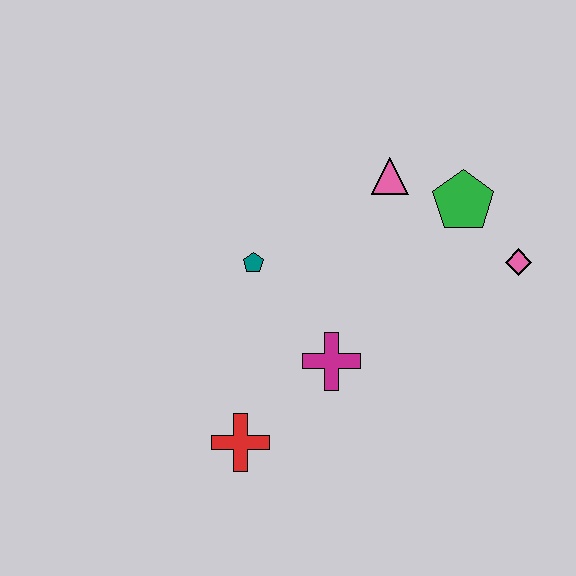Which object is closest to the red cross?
The magenta cross is closest to the red cross.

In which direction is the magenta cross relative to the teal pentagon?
The magenta cross is below the teal pentagon.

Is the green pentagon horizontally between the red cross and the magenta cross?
No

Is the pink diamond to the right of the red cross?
Yes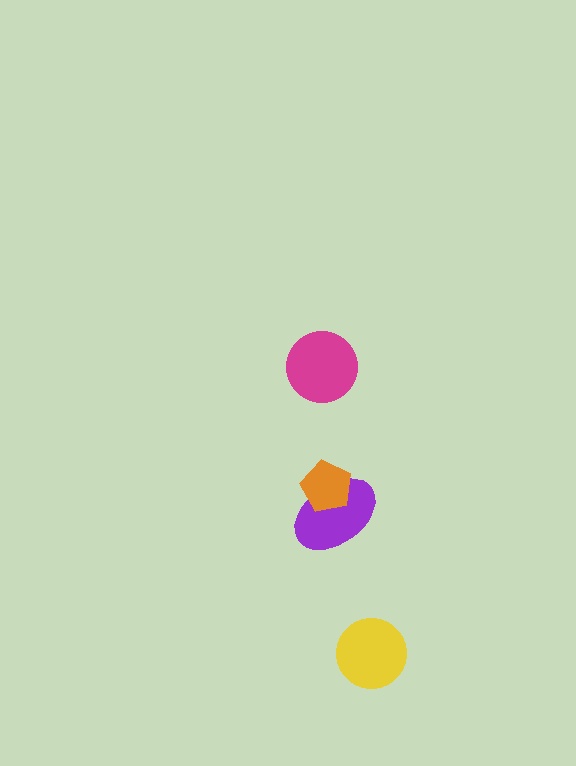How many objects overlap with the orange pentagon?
1 object overlaps with the orange pentagon.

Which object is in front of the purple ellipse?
The orange pentagon is in front of the purple ellipse.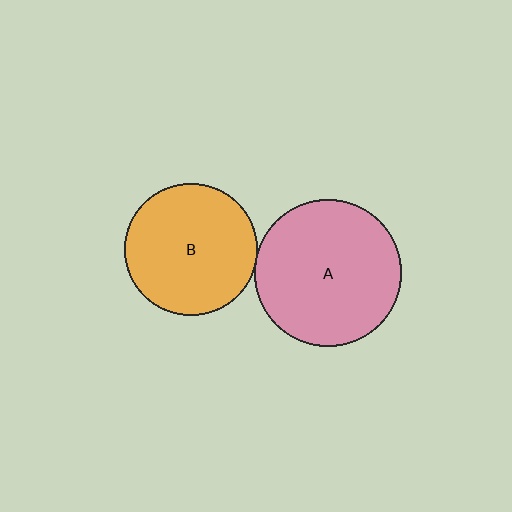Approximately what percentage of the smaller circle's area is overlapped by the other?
Approximately 5%.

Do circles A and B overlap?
Yes.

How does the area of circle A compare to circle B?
Approximately 1.2 times.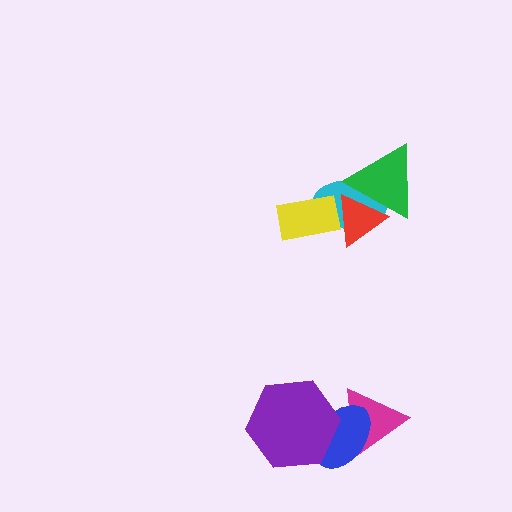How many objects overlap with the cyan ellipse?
3 objects overlap with the cyan ellipse.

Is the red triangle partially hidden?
Yes, it is partially covered by another shape.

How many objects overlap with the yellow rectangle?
2 objects overlap with the yellow rectangle.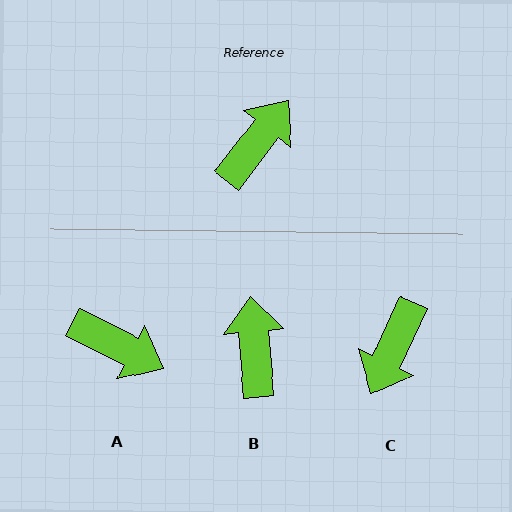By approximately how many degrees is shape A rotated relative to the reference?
Approximately 79 degrees clockwise.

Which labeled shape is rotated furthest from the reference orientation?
C, about 167 degrees away.